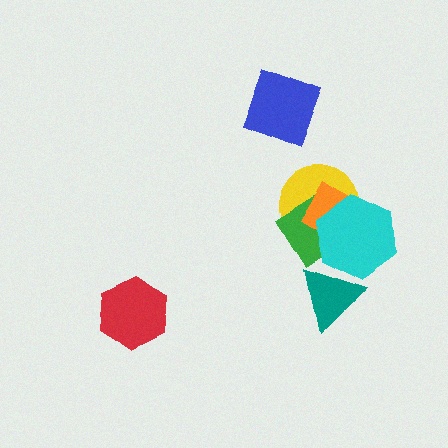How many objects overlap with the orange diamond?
3 objects overlap with the orange diamond.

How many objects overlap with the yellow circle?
3 objects overlap with the yellow circle.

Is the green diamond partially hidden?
Yes, it is partially covered by another shape.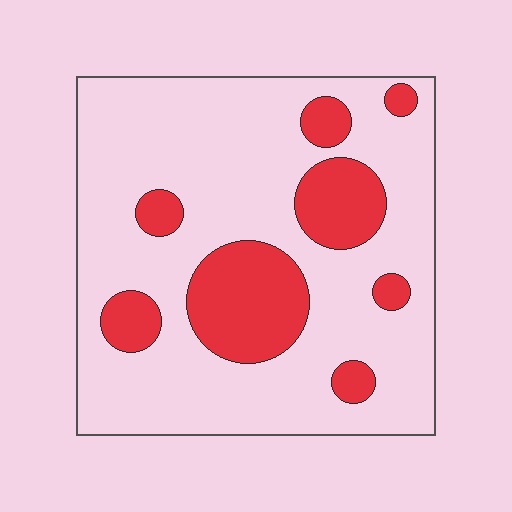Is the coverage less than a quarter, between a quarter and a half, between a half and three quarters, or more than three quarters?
Less than a quarter.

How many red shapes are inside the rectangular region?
8.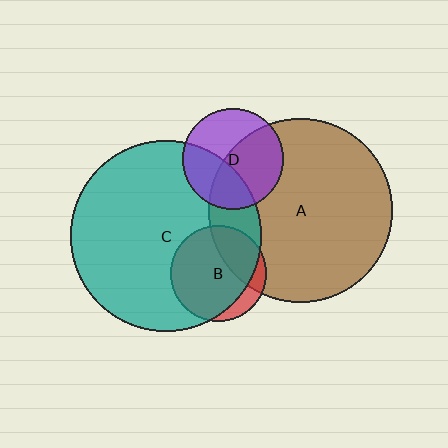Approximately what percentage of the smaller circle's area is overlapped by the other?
Approximately 15%.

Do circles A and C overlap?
Yes.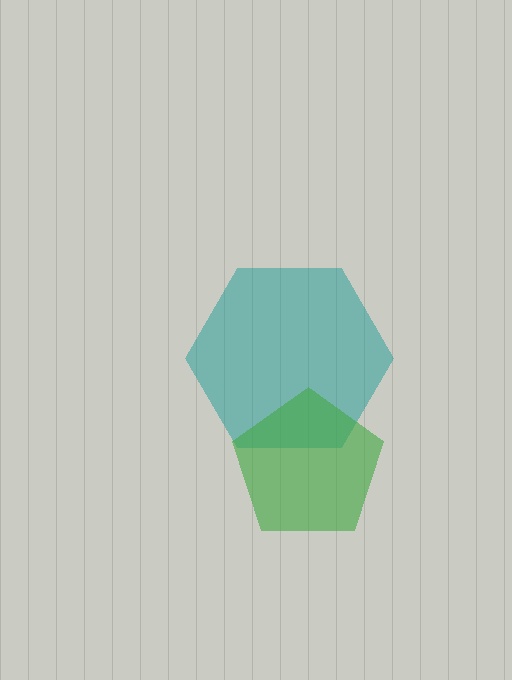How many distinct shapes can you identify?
There are 2 distinct shapes: a teal hexagon, a green pentagon.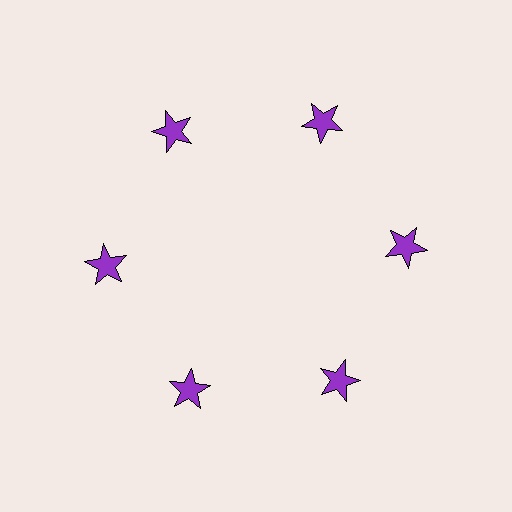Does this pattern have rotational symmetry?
Yes, this pattern has 6-fold rotational symmetry. It looks the same after rotating 60 degrees around the center.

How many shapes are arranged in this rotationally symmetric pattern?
There are 6 shapes, arranged in 6 groups of 1.